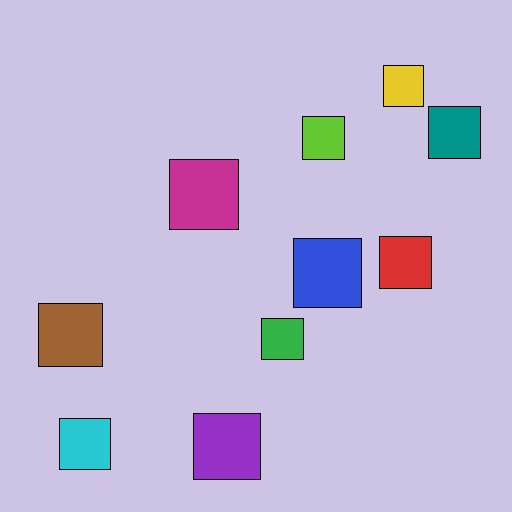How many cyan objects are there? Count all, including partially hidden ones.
There is 1 cyan object.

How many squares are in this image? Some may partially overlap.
There are 10 squares.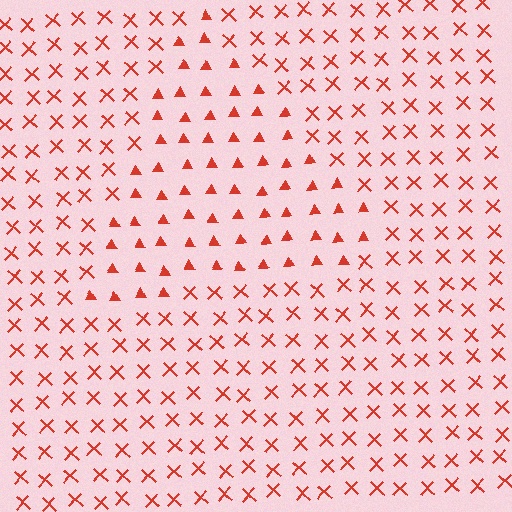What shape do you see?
I see a triangle.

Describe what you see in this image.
The image is filled with small red elements arranged in a uniform grid. A triangle-shaped region contains triangles, while the surrounding area contains X marks. The boundary is defined purely by the change in element shape.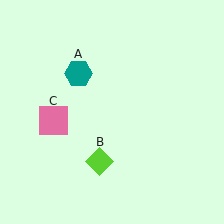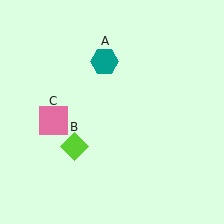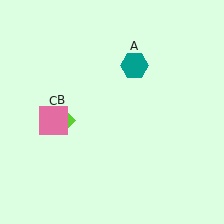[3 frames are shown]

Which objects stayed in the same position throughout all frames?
Pink square (object C) remained stationary.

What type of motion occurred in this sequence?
The teal hexagon (object A), lime diamond (object B) rotated clockwise around the center of the scene.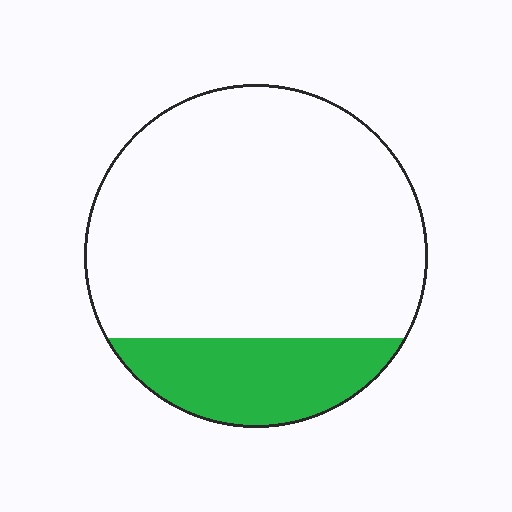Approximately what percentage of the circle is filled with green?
Approximately 20%.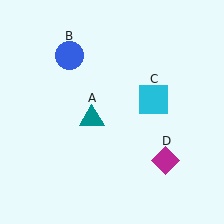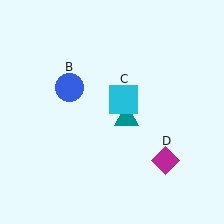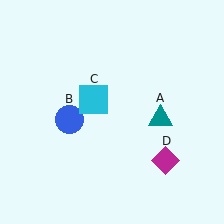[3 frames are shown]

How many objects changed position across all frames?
3 objects changed position: teal triangle (object A), blue circle (object B), cyan square (object C).